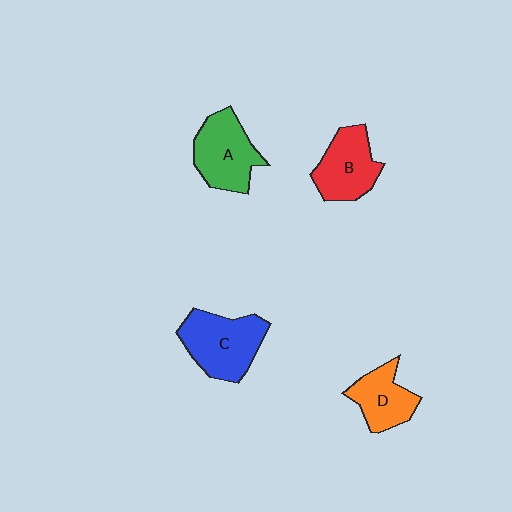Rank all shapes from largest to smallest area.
From largest to smallest: C (blue), A (green), B (red), D (orange).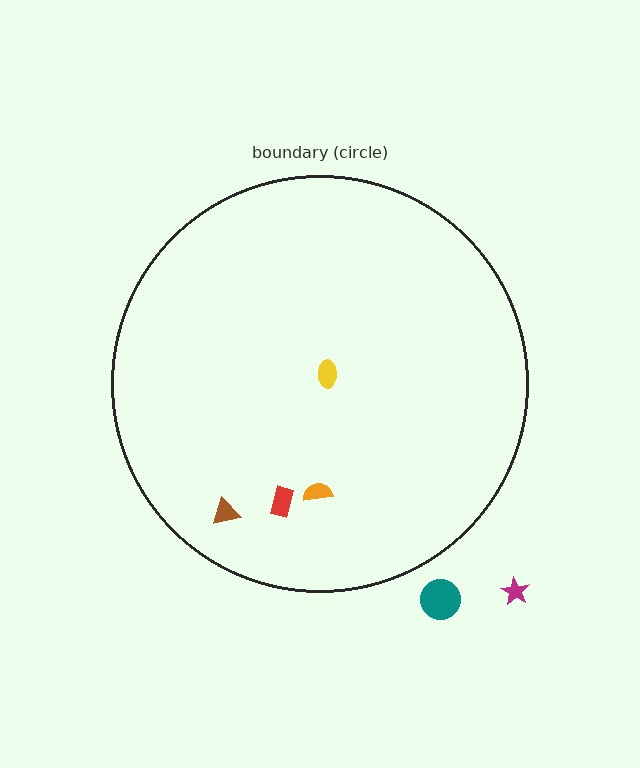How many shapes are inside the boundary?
4 inside, 2 outside.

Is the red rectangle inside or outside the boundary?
Inside.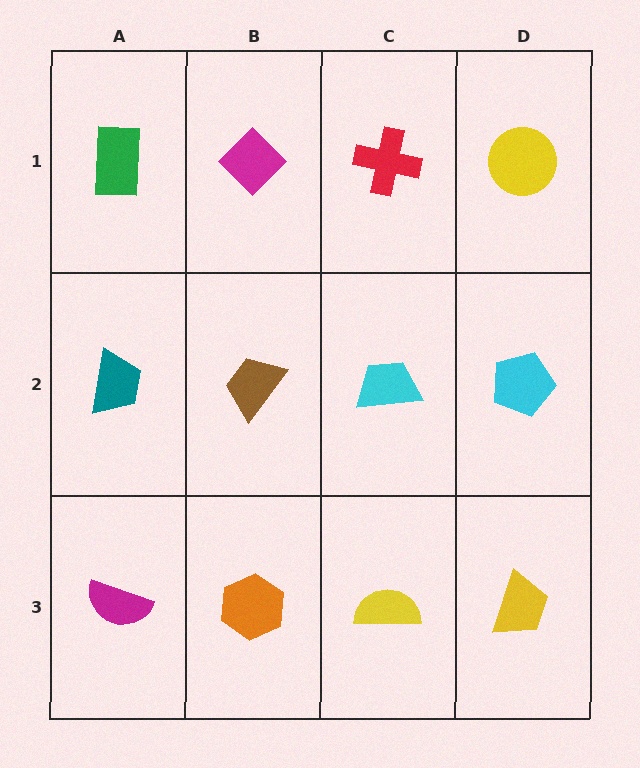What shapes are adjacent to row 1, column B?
A brown trapezoid (row 2, column B), a green rectangle (row 1, column A), a red cross (row 1, column C).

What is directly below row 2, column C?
A yellow semicircle.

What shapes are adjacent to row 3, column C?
A cyan trapezoid (row 2, column C), an orange hexagon (row 3, column B), a yellow trapezoid (row 3, column D).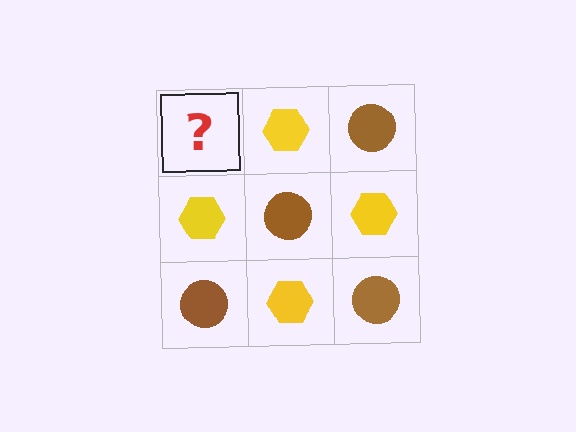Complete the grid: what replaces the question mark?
The question mark should be replaced with a brown circle.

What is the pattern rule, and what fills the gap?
The rule is that it alternates brown circle and yellow hexagon in a checkerboard pattern. The gap should be filled with a brown circle.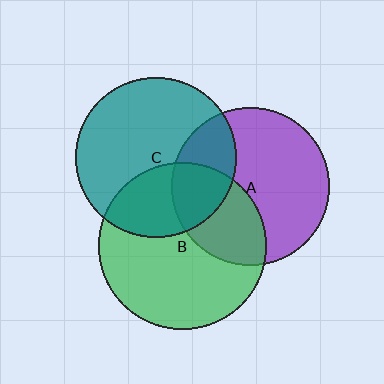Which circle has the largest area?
Circle B (green).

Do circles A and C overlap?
Yes.